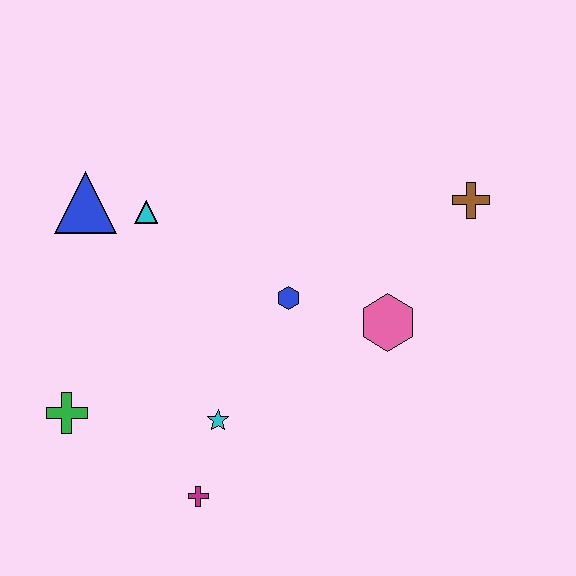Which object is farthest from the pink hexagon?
The green cross is farthest from the pink hexagon.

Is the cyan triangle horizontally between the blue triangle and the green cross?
No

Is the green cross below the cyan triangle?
Yes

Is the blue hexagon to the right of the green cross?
Yes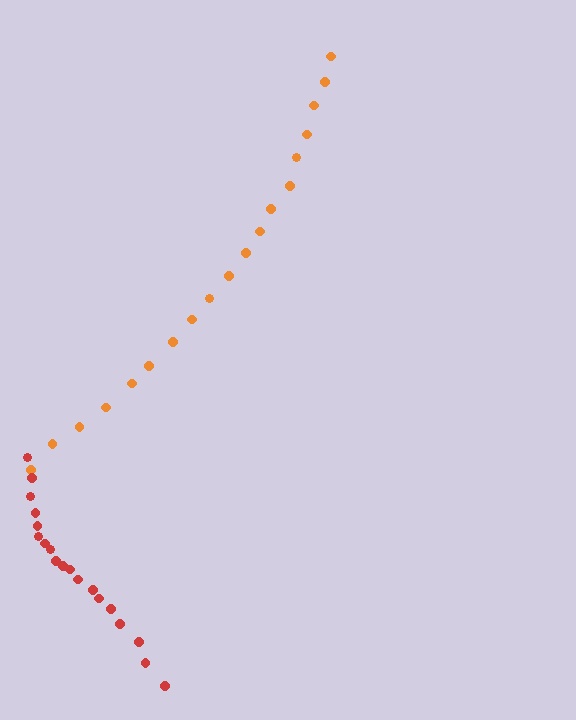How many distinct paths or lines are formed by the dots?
There are 2 distinct paths.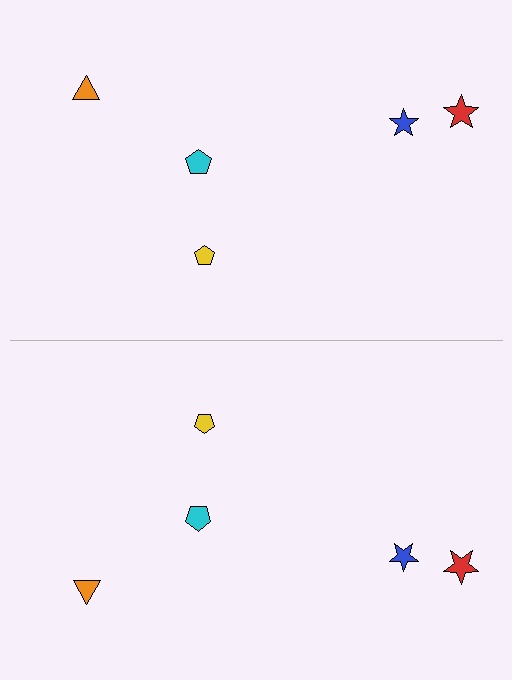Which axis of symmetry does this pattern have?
The pattern has a horizontal axis of symmetry running through the center of the image.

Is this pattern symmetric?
Yes, this pattern has bilateral (reflection) symmetry.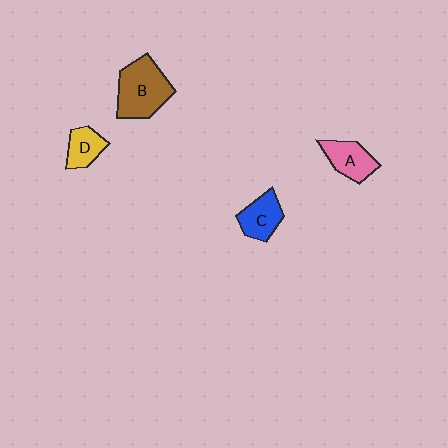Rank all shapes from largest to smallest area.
From largest to smallest: B (brown), A (pink), C (blue), D (yellow).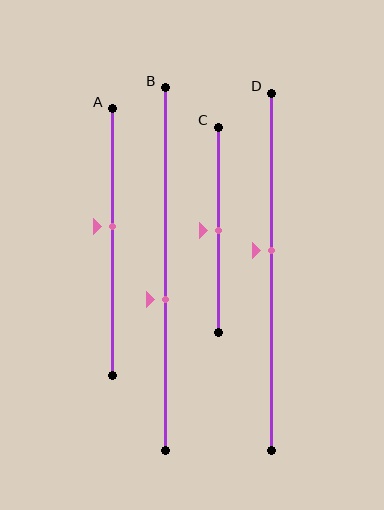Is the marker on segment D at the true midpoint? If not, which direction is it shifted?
No, the marker on segment D is shifted upward by about 6% of the segment length.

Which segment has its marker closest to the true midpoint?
Segment C has its marker closest to the true midpoint.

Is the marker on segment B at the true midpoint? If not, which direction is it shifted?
No, the marker on segment B is shifted downward by about 9% of the segment length.